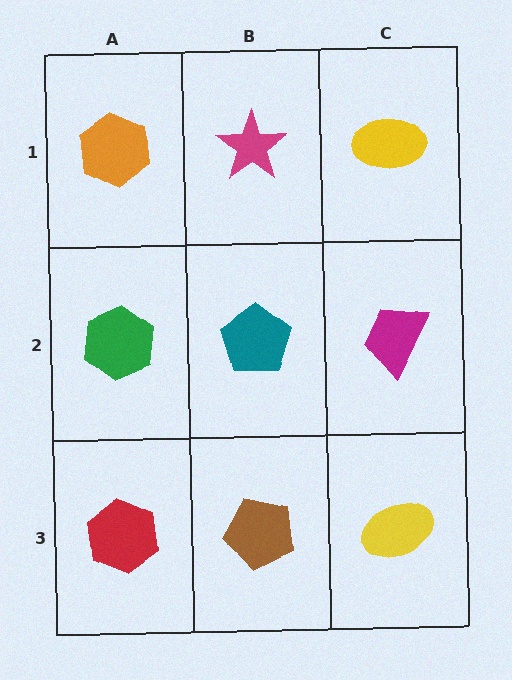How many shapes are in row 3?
3 shapes.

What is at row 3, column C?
A yellow ellipse.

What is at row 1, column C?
A yellow ellipse.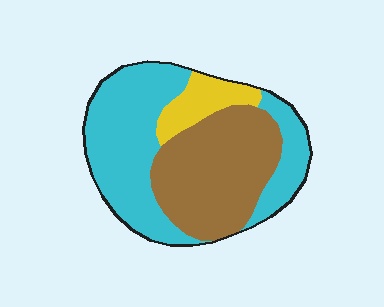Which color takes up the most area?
Cyan, at roughly 50%.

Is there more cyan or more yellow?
Cyan.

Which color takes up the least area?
Yellow, at roughly 10%.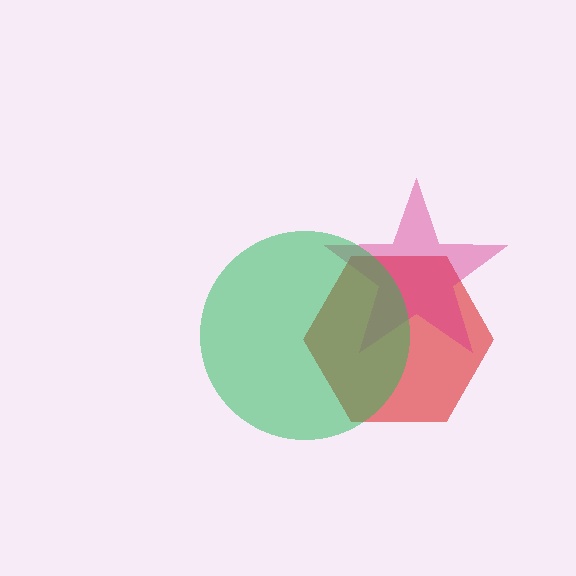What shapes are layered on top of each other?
The layered shapes are: a red hexagon, a magenta star, a green circle.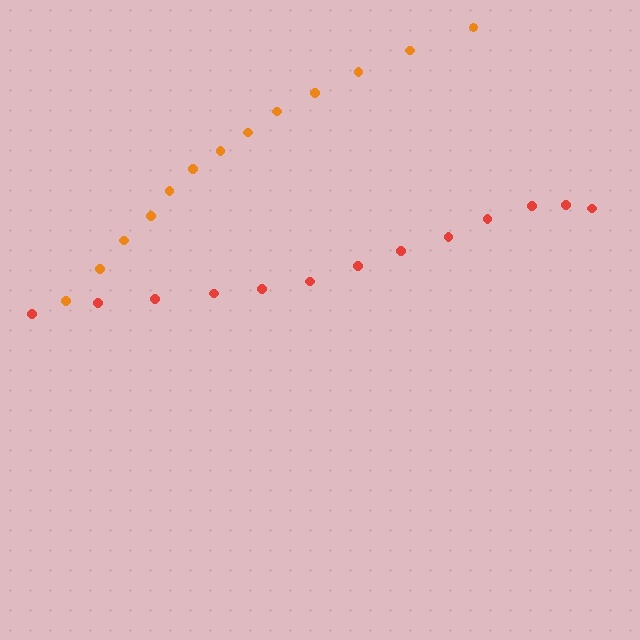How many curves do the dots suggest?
There are 2 distinct paths.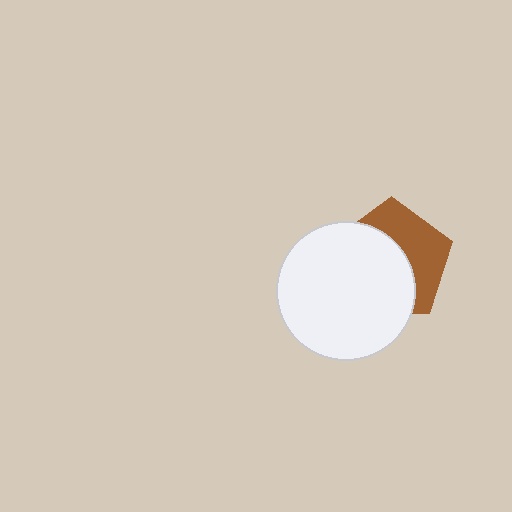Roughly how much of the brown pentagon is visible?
A small part of it is visible (roughly 42%).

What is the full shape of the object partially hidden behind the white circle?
The partially hidden object is a brown pentagon.